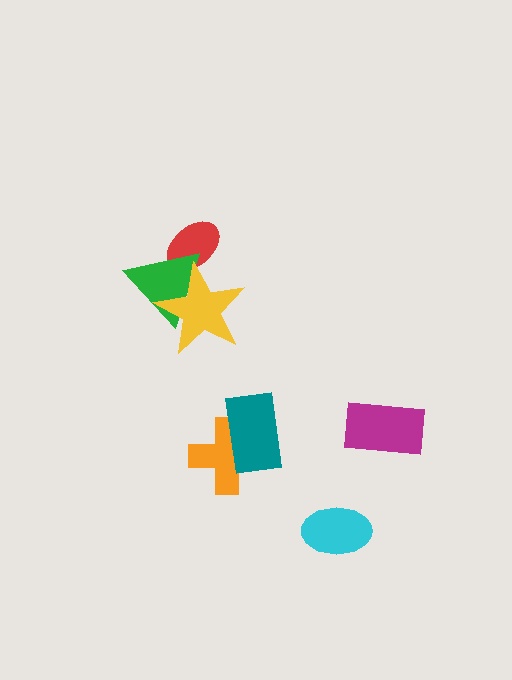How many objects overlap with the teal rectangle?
1 object overlaps with the teal rectangle.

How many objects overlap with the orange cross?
1 object overlaps with the orange cross.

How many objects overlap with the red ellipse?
2 objects overlap with the red ellipse.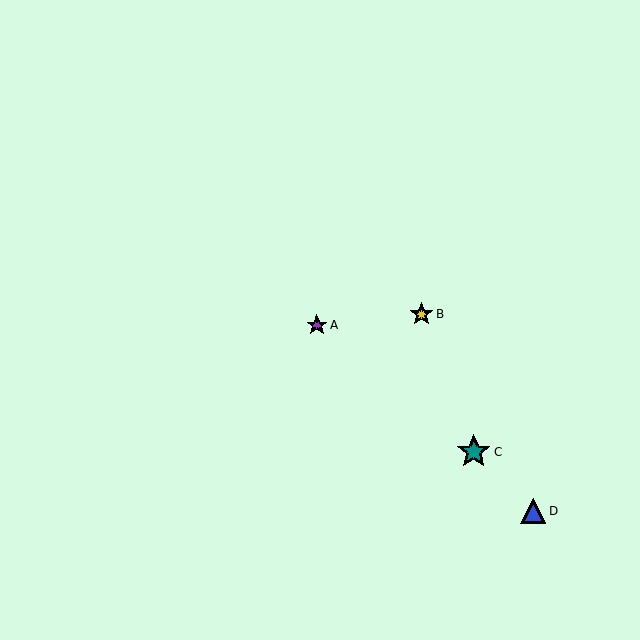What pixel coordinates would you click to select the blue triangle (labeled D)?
Click at (533, 511) to select the blue triangle D.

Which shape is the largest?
The teal star (labeled C) is the largest.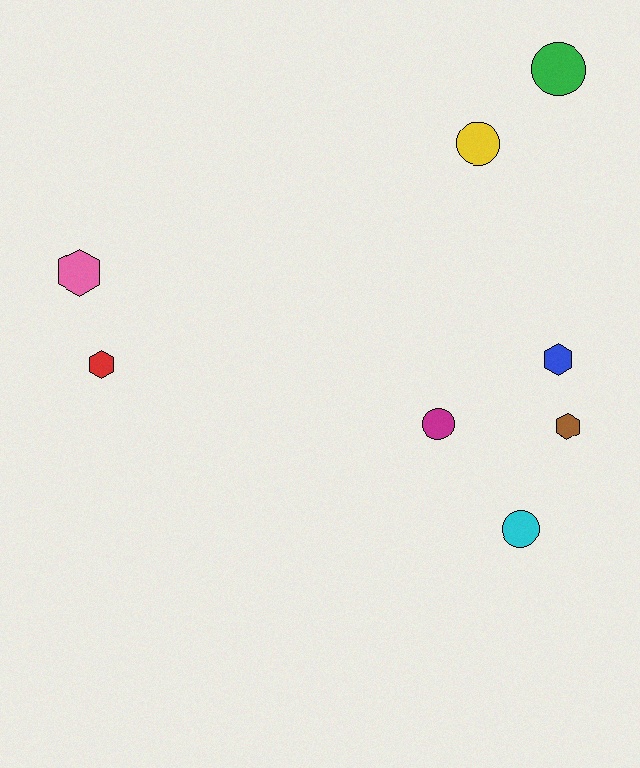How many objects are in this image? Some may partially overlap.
There are 8 objects.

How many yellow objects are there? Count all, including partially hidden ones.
There is 1 yellow object.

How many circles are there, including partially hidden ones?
There are 4 circles.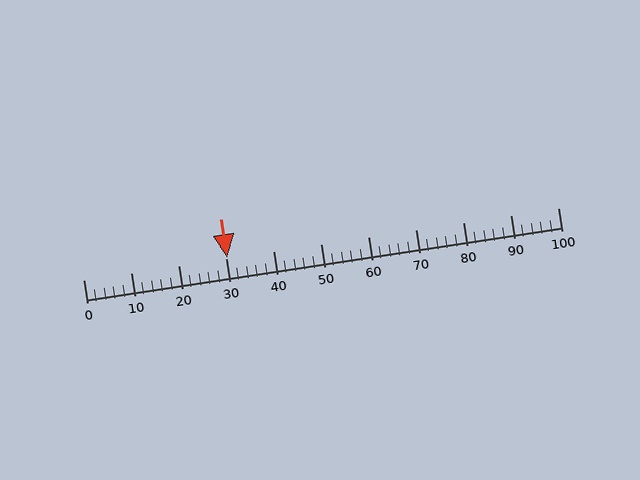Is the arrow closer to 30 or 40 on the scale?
The arrow is closer to 30.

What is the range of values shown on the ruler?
The ruler shows values from 0 to 100.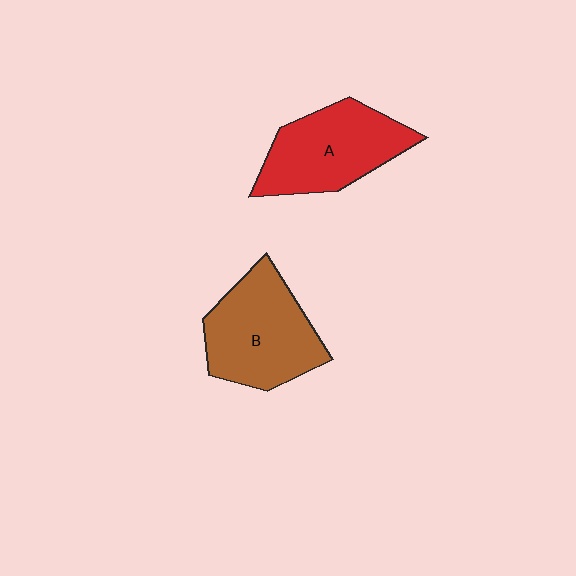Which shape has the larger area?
Shape B (brown).